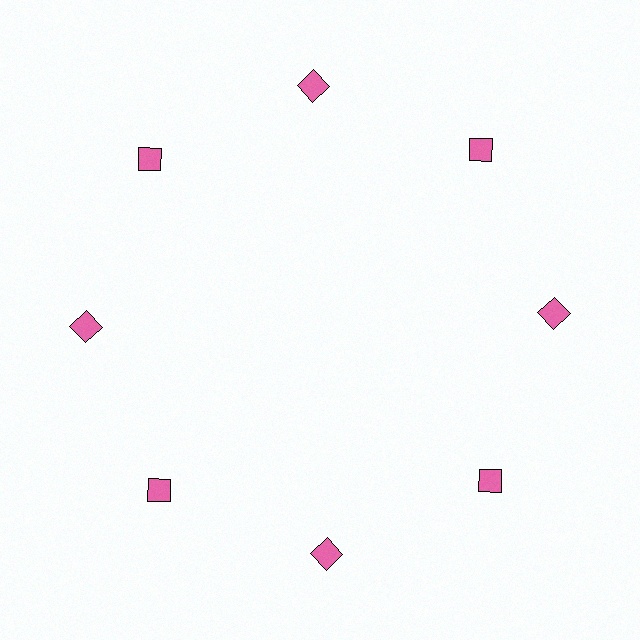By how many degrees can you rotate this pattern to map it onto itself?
The pattern maps onto itself every 45 degrees of rotation.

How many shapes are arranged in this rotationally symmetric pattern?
There are 8 shapes, arranged in 8 groups of 1.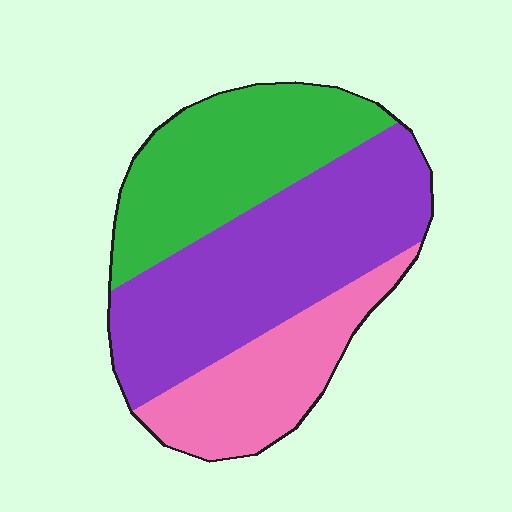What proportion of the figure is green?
Green takes up about one third (1/3) of the figure.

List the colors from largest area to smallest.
From largest to smallest: purple, green, pink.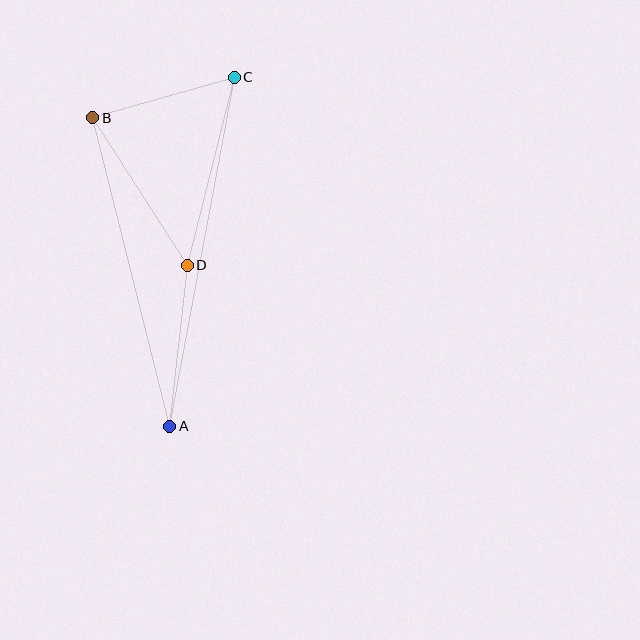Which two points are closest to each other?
Points B and C are closest to each other.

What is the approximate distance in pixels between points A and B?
The distance between A and B is approximately 318 pixels.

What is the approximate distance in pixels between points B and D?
The distance between B and D is approximately 175 pixels.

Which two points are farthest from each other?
Points A and C are farthest from each other.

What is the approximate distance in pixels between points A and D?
The distance between A and D is approximately 162 pixels.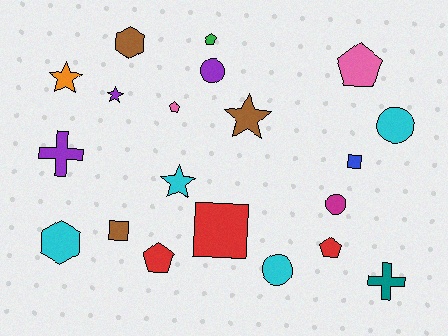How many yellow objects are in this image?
There are no yellow objects.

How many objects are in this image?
There are 20 objects.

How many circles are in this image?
There are 4 circles.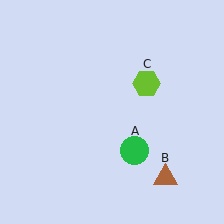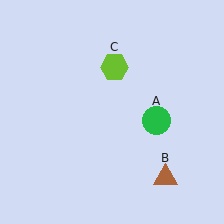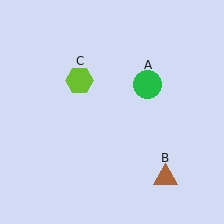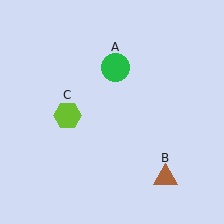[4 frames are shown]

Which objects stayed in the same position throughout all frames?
Brown triangle (object B) remained stationary.